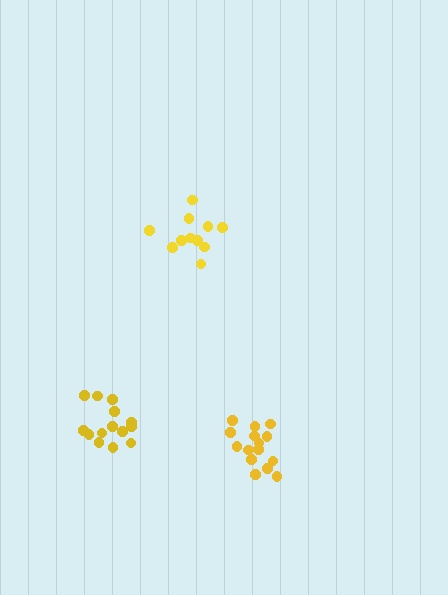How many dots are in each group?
Group 1: 15 dots, Group 2: 14 dots, Group 3: 11 dots (40 total).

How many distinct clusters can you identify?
There are 3 distinct clusters.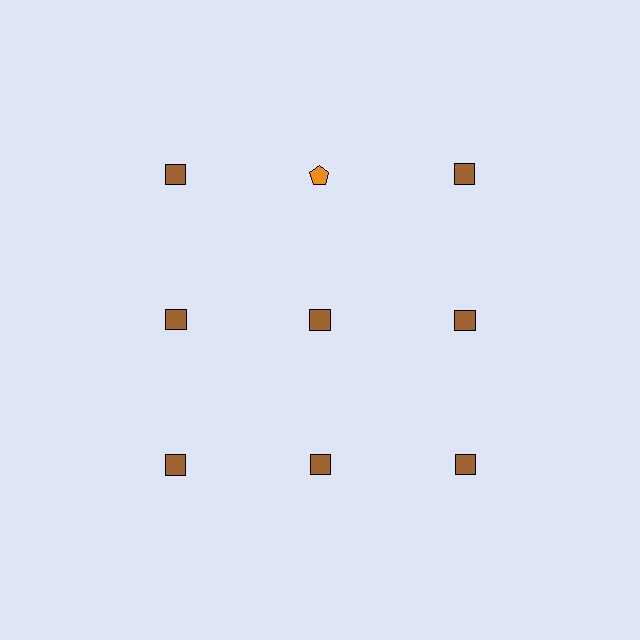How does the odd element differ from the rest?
It differs in both color (orange instead of brown) and shape (pentagon instead of square).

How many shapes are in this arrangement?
There are 9 shapes arranged in a grid pattern.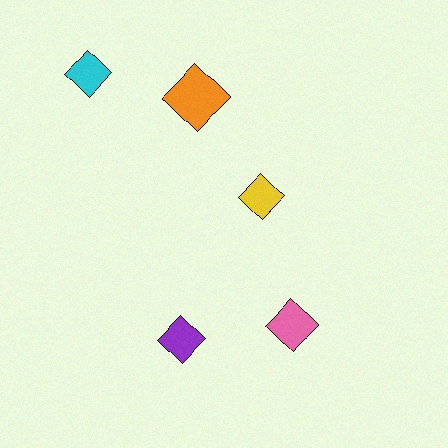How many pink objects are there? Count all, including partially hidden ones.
There is 1 pink object.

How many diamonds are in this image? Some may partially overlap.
There are 5 diamonds.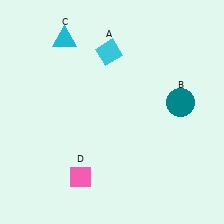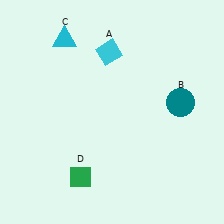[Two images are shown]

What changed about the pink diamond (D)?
In Image 1, D is pink. In Image 2, it changed to green.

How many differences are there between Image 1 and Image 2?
There is 1 difference between the two images.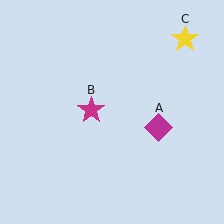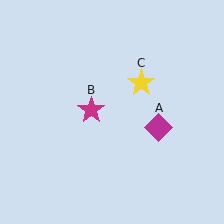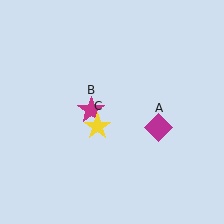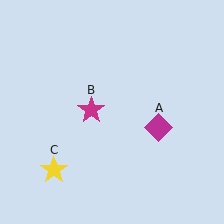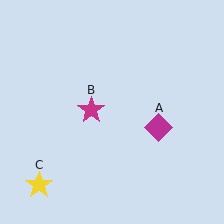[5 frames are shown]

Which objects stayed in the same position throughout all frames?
Magenta diamond (object A) and magenta star (object B) remained stationary.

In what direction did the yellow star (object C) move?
The yellow star (object C) moved down and to the left.